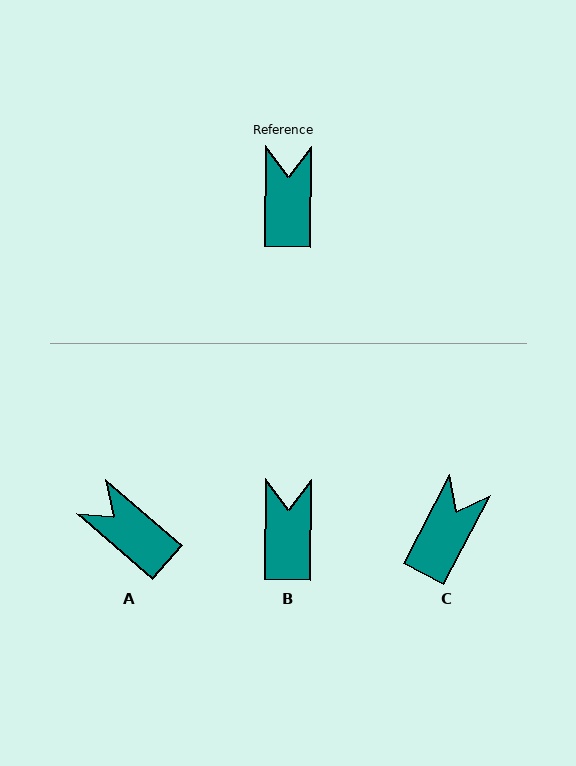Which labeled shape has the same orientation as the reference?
B.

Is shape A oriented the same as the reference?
No, it is off by about 50 degrees.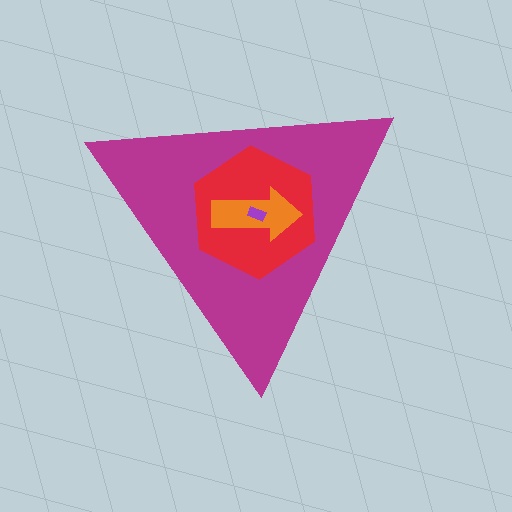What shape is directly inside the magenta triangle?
The red hexagon.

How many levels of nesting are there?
4.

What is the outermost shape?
The magenta triangle.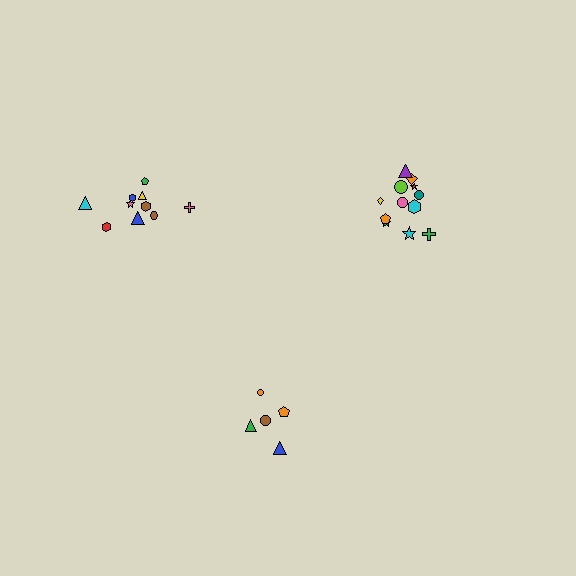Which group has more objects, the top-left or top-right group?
The top-right group.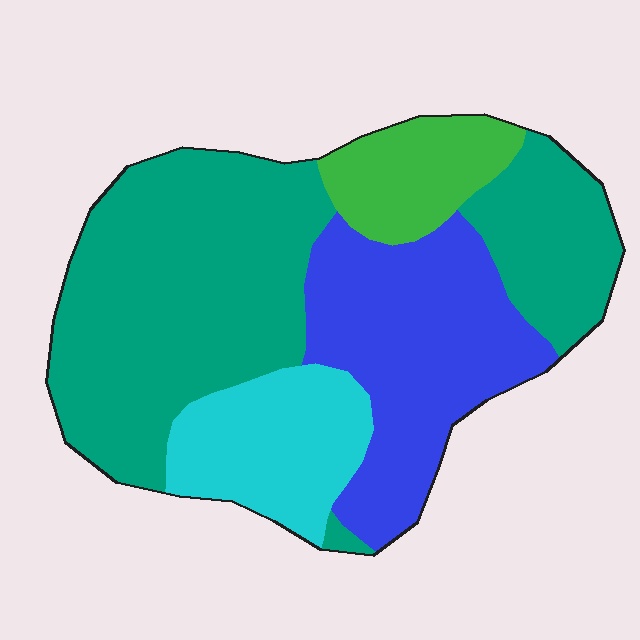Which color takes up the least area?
Green, at roughly 10%.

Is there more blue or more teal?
Teal.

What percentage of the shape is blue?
Blue takes up about one quarter (1/4) of the shape.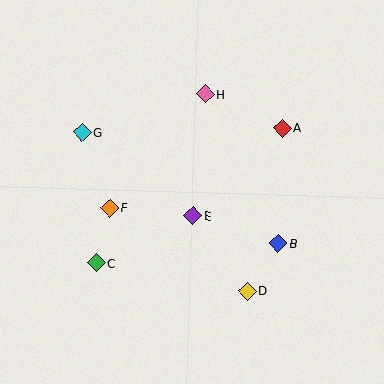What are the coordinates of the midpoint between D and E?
The midpoint between D and E is at (220, 253).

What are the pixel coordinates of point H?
Point H is at (205, 94).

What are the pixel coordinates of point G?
Point G is at (82, 132).